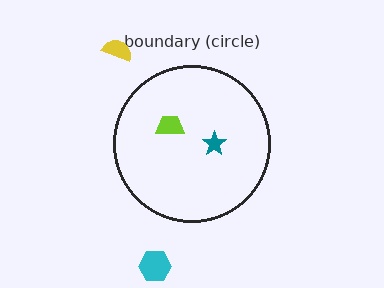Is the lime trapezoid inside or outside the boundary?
Inside.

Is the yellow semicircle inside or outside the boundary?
Outside.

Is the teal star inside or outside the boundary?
Inside.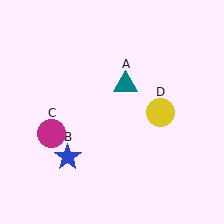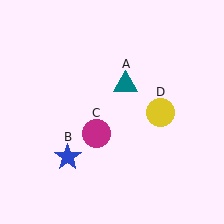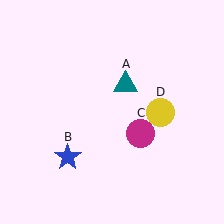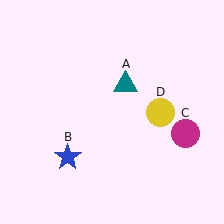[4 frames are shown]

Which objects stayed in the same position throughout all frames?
Teal triangle (object A) and blue star (object B) and yellow circle (object D) remained stationary.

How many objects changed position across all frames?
1 object changed position: magenta circle (object C).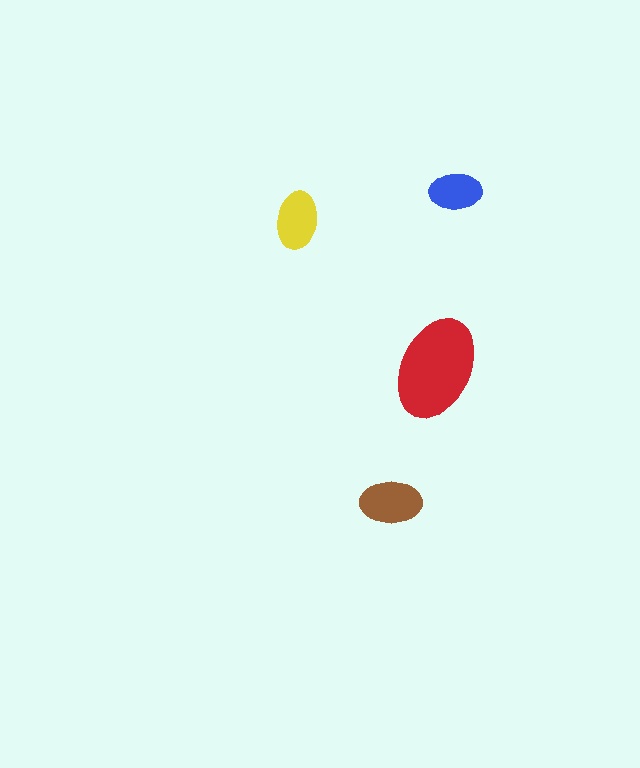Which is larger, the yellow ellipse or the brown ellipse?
The brown one.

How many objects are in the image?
There are 4 objects in the image.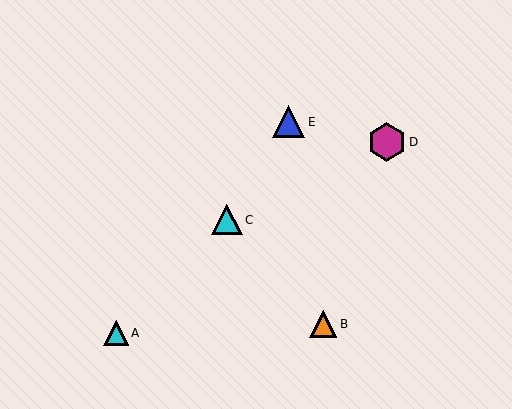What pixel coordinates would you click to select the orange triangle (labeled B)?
Click at (323, 324) to select the orange triangle B.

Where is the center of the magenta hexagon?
The center of the magenta hexagon is at (387, 142).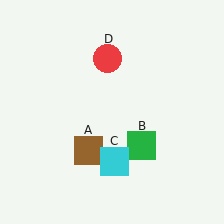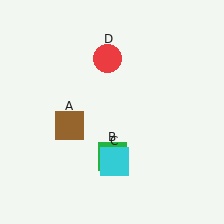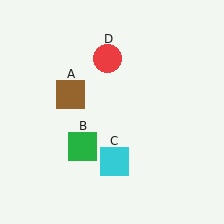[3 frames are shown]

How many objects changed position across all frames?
2 objects changed position: brown square (object A), green square (object B).